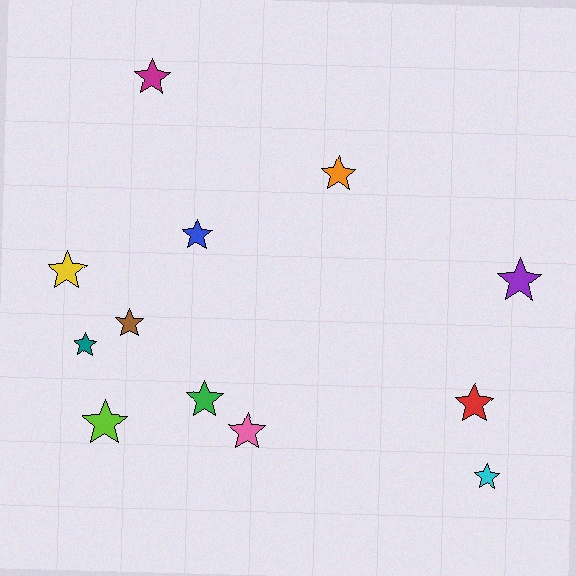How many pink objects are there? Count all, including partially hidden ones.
There is 1 pink object.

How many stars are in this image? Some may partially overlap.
There are 12 stars.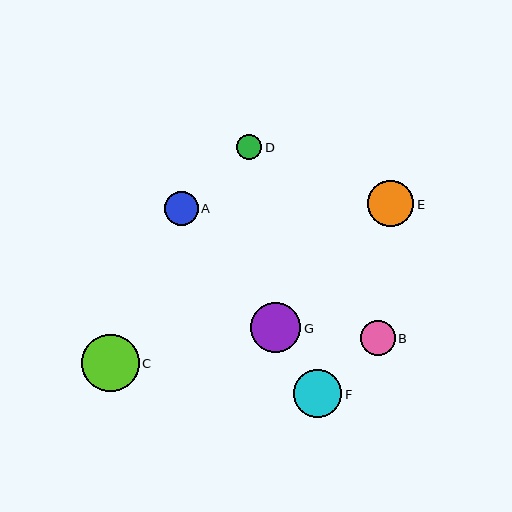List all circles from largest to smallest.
From largest to smallest: C, G, F, E, B, A, D.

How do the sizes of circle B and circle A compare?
Circle B and circle A are approximately the same size.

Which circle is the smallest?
Circle D is the smallest with a size of approximately 25 pixels.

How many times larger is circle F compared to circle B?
Circle F is approximately 1.4 times the size of circle B.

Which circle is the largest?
Circle C is the largest with a size of approximately 58 pixels.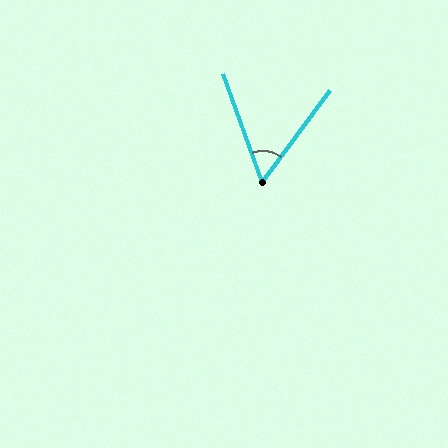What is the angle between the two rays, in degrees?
Approximately 56 degrees.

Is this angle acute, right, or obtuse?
It is acute.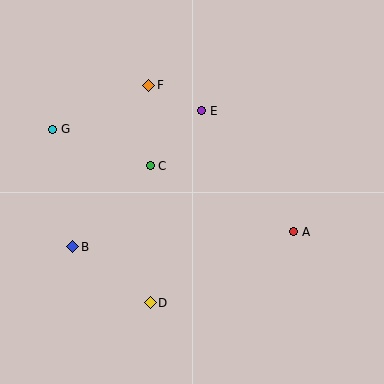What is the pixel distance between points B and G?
The distance between B and G is 119 pixels.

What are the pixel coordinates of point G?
Point G is at (53, 129).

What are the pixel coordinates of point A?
Point A is at (294, 232).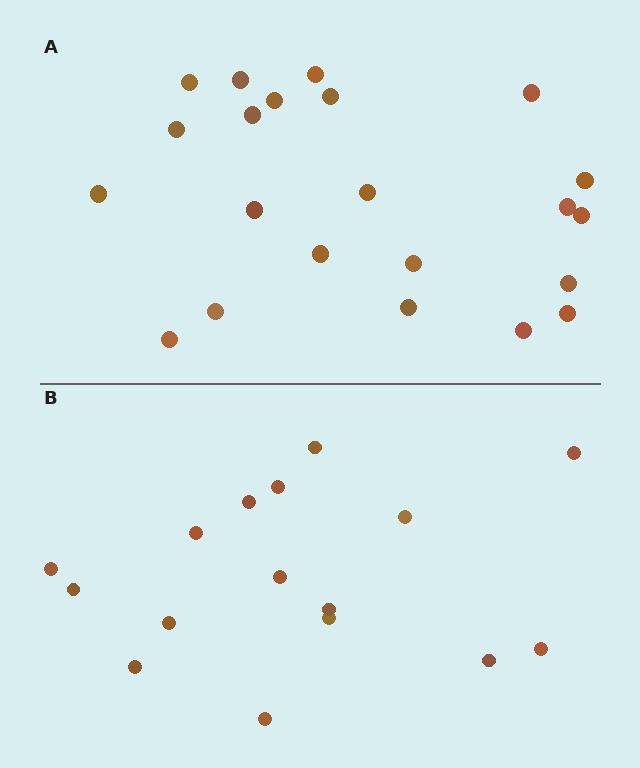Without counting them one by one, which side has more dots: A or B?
Region A (the top region) has more dots.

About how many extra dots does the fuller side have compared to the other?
Region A has about 6 more dots than region B.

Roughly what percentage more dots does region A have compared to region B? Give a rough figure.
About 40% more.